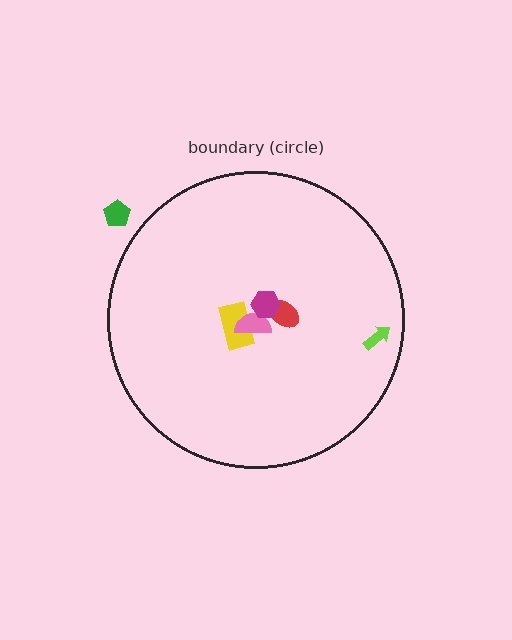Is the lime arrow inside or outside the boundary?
Inside.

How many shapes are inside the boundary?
5 inside, 1 outside.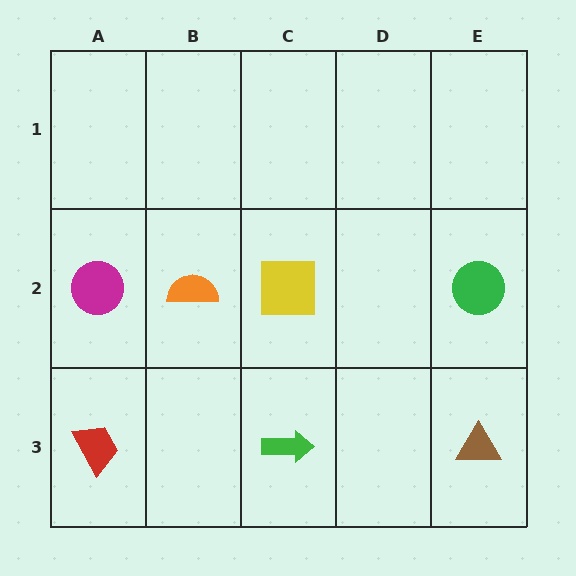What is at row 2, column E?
A green circle.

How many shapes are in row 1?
0 shapes.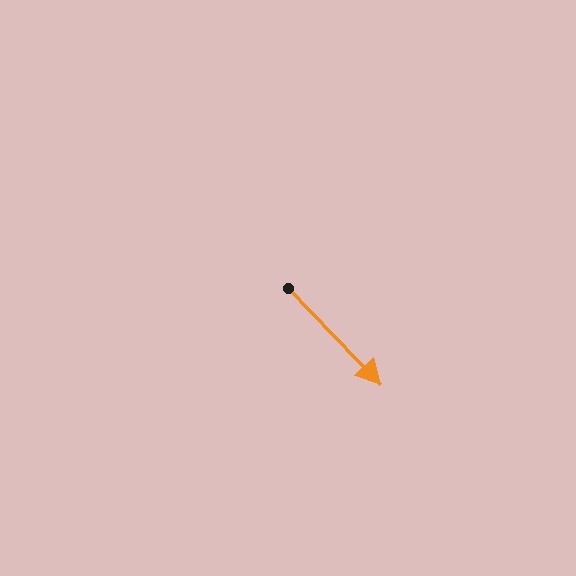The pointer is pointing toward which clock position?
Roughly 5 o'clock.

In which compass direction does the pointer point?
Southeast.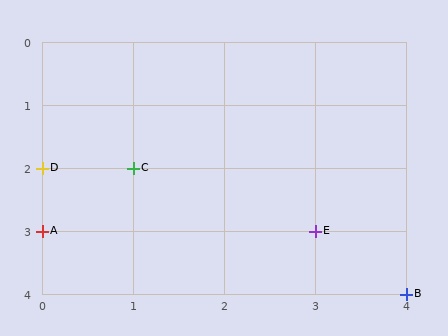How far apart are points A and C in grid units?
Points A and C are 1 column and 1 row apart (about 1.4 grid units diagonally).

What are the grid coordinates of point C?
Point C is at grid coordinates (1, 2).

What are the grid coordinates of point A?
Point A is at grid coordinates (0, 3).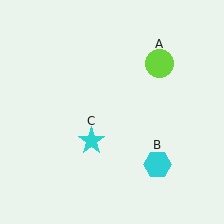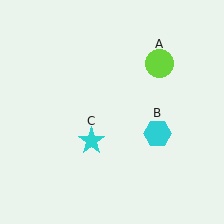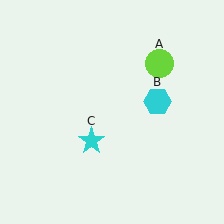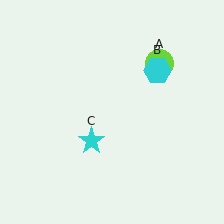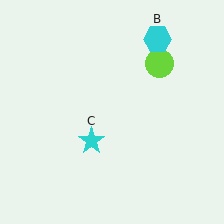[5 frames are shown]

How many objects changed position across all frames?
1 object changed position: cyan hexagon (object B).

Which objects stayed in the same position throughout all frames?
Lime circle (object A) and cyan star (object C) remained stationary.